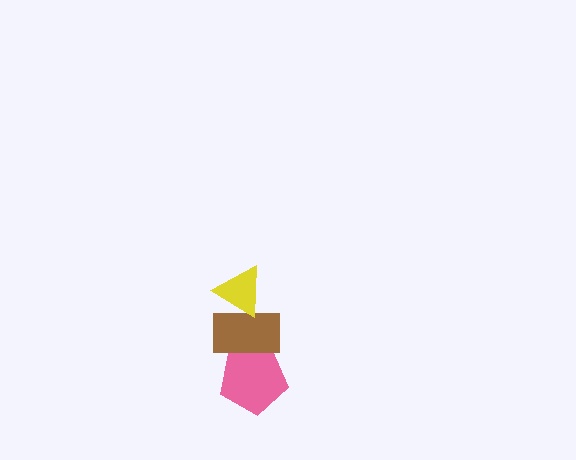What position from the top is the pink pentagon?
The pink pentagon is 3rd from the top.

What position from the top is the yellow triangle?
The yellow triangle is 1st from the top.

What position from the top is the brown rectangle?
The brown rectangle is 2nd from the top.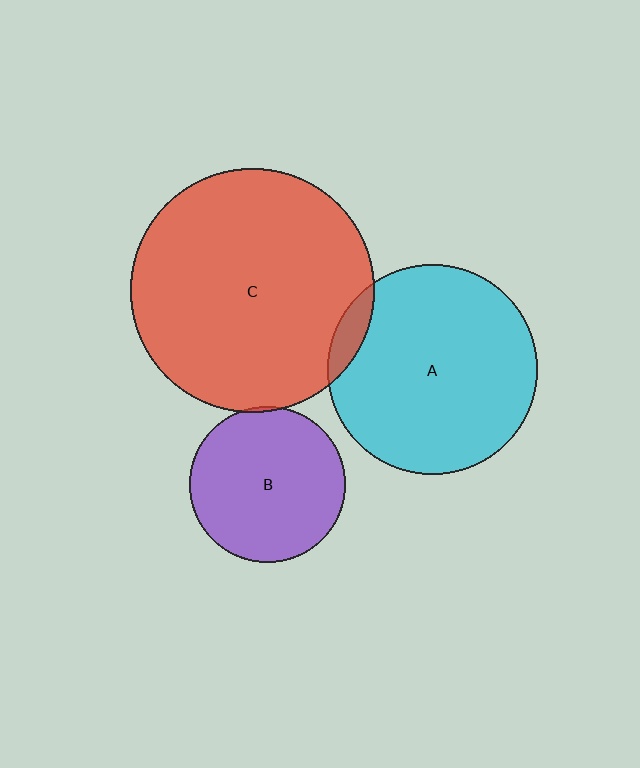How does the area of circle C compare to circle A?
Approximately 1.3 times.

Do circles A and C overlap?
Yes.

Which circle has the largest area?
Circle C (red).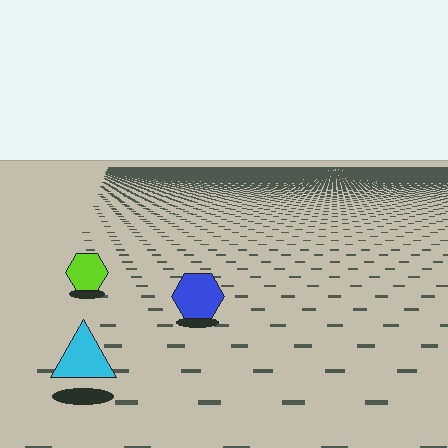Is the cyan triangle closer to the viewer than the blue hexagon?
Yes. The cyan triangle is closer — you can tell from the texture gradient: the ground texture is coarser near it.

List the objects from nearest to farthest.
From nearest to farthest: the cyan triangle, the blue hexagon, the lime hexagon.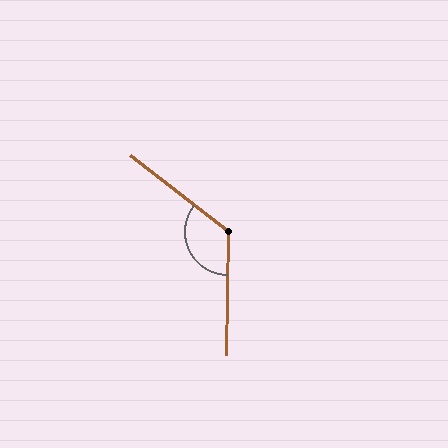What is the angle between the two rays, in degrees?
Approximately 127 degrees.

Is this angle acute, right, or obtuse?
It is obtuse.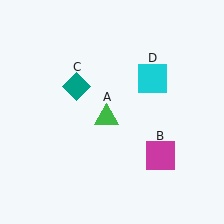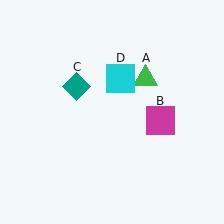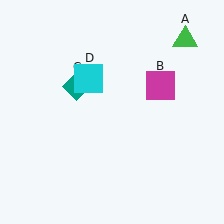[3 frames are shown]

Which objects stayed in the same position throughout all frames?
Teal diamond (object C) remained stationary.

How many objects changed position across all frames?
3 objects changed position: green triangle (object A), magenta square (object B), cyan square (object D).